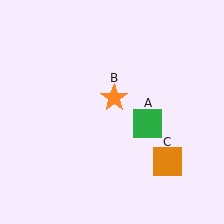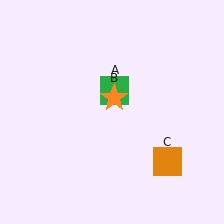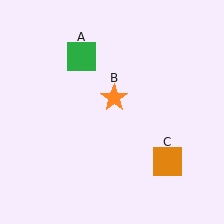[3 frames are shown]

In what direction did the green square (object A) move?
The green square (object A) moved up and to the left.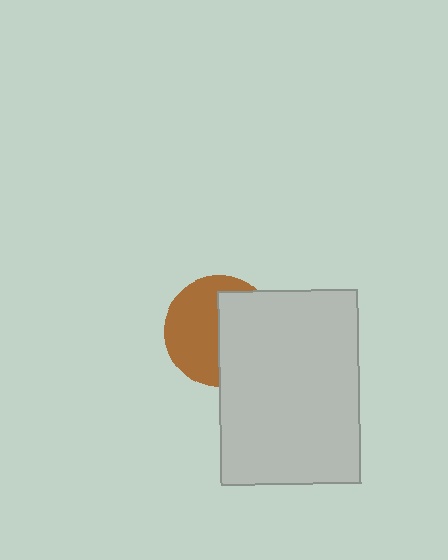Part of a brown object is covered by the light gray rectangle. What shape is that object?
It is a circle.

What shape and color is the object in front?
The object in front is a light gray rectangle.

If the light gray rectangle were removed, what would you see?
You would see the complete brown circle.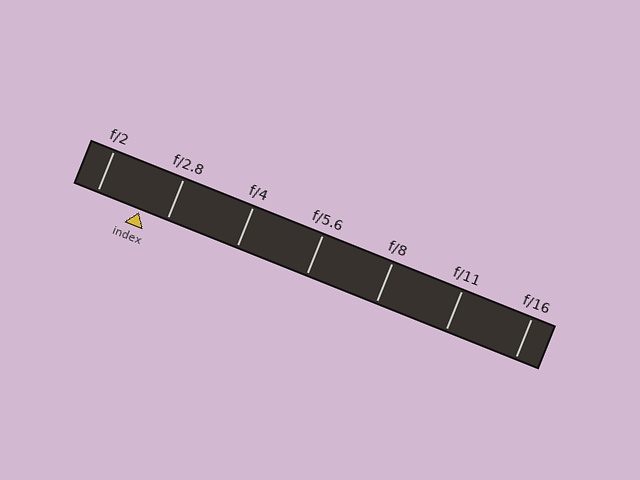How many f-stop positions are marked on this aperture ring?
There are 7 f-stop positions marked.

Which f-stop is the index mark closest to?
The index mark is closest to f/2.8.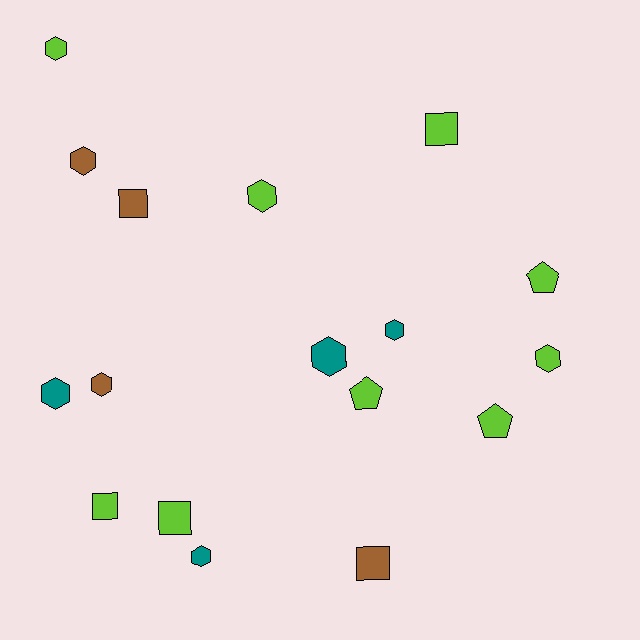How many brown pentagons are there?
There are no brown pentagons.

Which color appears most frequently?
Lime, with 9 objects.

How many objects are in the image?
There are 17 objects.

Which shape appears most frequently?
Hexagon, with 9 objects.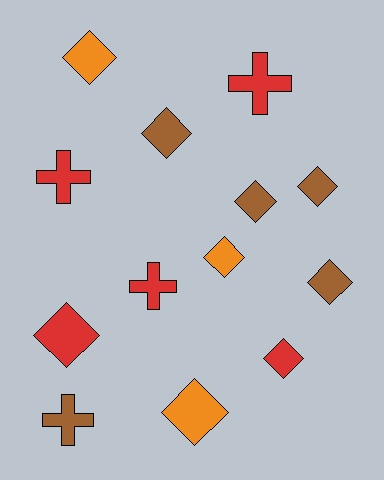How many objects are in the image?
There are 13 objects.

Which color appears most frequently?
Red, with 5 objects.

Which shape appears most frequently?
Diamond, with 9 objects.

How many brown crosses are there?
There is 1 brown cross.